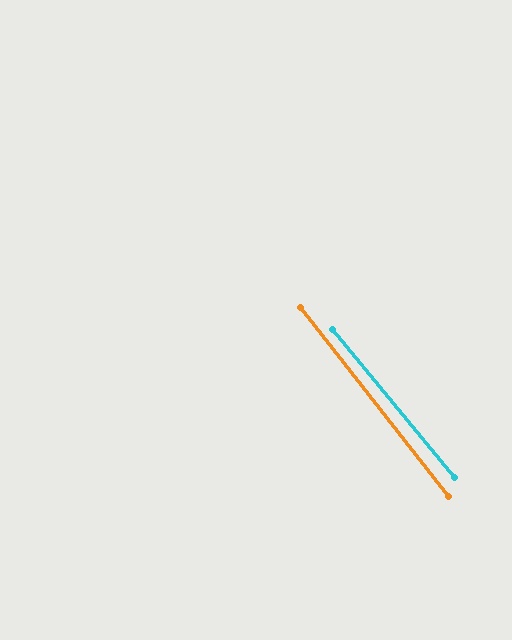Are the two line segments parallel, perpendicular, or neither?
Parallel — their directions differ by only 1.2°.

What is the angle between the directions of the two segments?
Approximately 1 degree.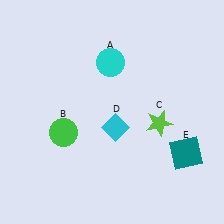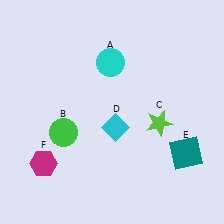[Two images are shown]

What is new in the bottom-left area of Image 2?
A magenta hexagon (F) was added in the bottom-left area of Image 2.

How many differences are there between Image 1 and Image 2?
There is 1 difference between the two images.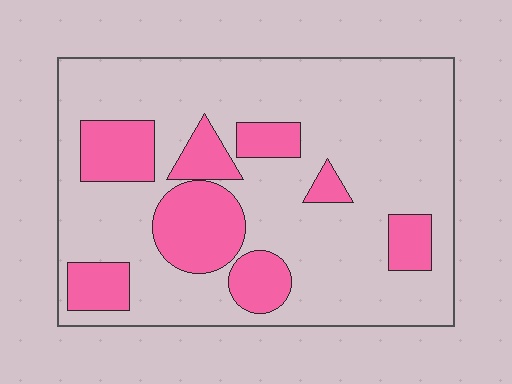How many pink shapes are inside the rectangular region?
8.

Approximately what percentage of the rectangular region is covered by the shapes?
Approximately 25%.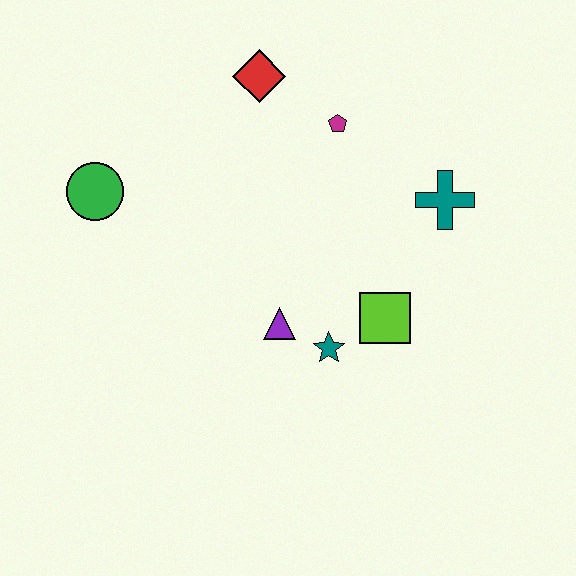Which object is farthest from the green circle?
The teal cross is farthest from the green circle.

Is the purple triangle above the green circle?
No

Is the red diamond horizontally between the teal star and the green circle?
Yes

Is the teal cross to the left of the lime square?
No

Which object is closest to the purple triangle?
The teal star is closest to the purple triangle.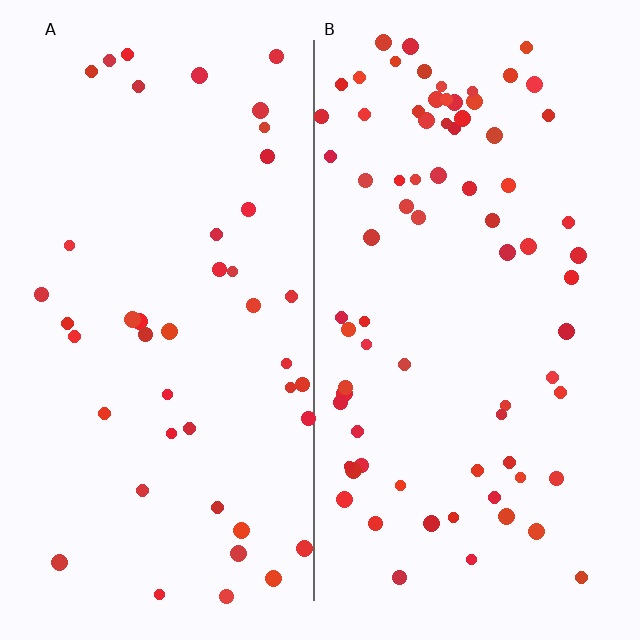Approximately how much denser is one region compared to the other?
Approximately 1.7× — region B over region A.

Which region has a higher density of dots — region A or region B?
B (the right).